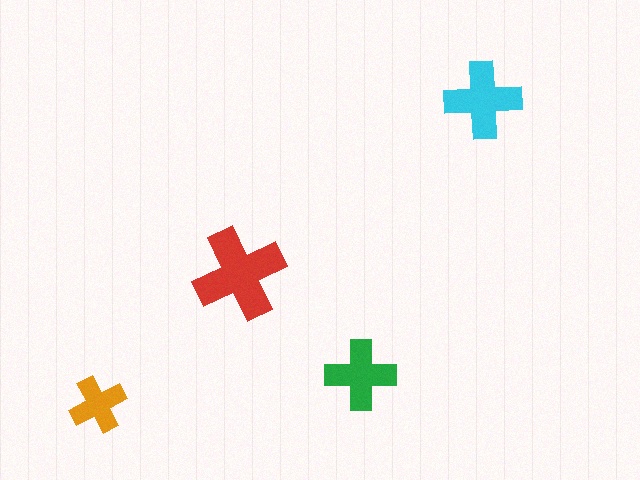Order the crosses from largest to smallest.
the red one, the cyan one, the green one, the orange one.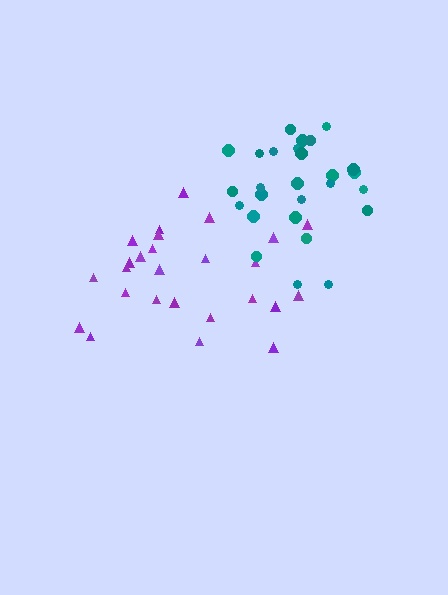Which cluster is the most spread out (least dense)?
Purple.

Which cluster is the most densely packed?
Teal.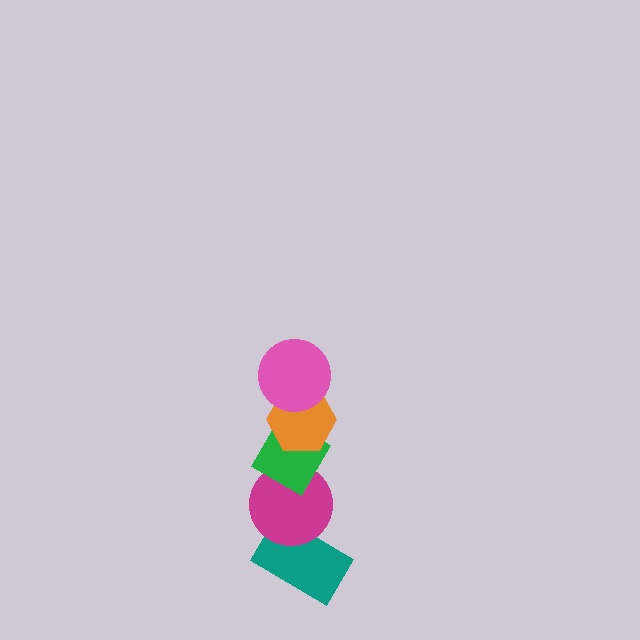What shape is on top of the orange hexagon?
The pink circle is on top of the orange hexagon.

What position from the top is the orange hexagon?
The orange hexagon is 2nd from the top.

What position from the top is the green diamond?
The green diamond is 3rd from the top.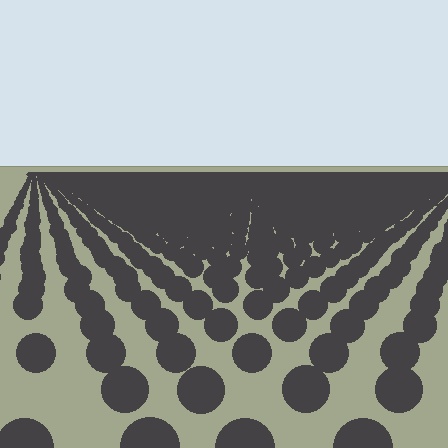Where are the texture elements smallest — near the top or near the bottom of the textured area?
Near the top.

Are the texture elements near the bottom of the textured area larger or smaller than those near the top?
Larger. Near the bottom, elements are closer to the viewer and appear at a bigger on-screen size.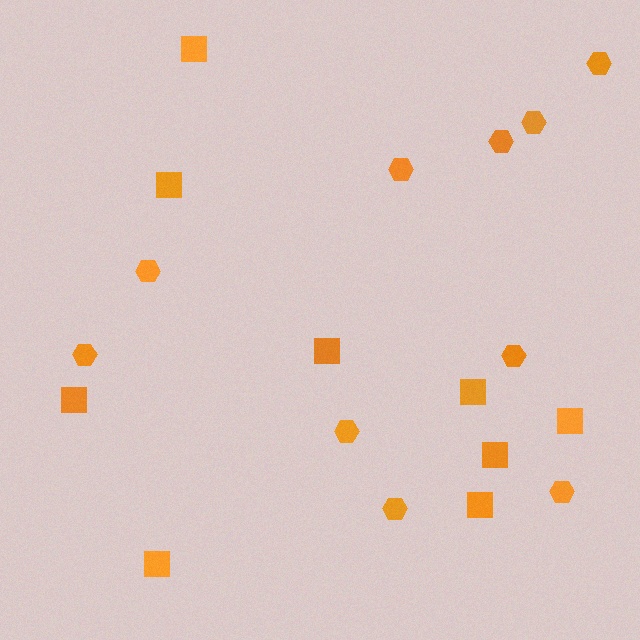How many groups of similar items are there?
There are 2 groups: one group of squares (9) and one group of hexagons (10).